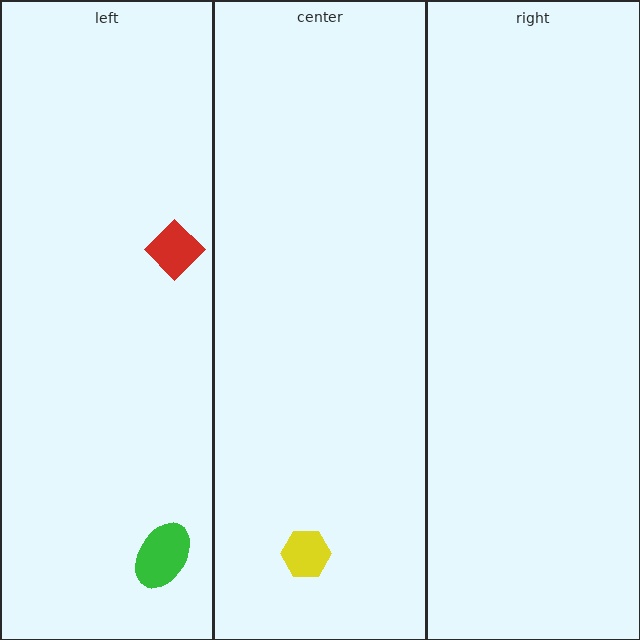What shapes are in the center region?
The yellow hexagon.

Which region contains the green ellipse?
The left region.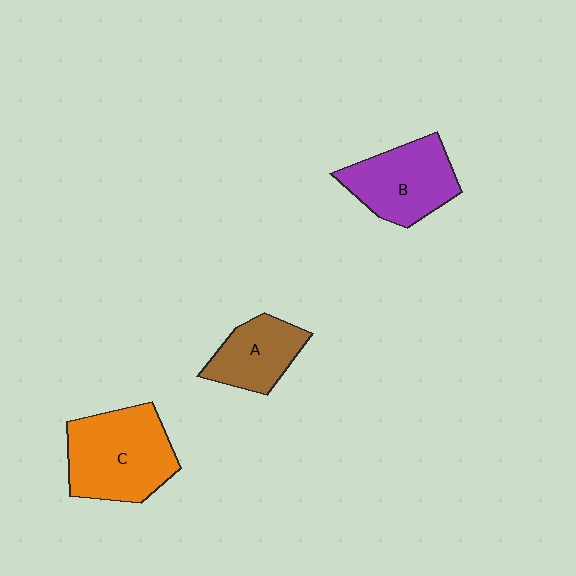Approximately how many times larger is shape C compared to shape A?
Approximately 1.6 times.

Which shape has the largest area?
Shape C (orange).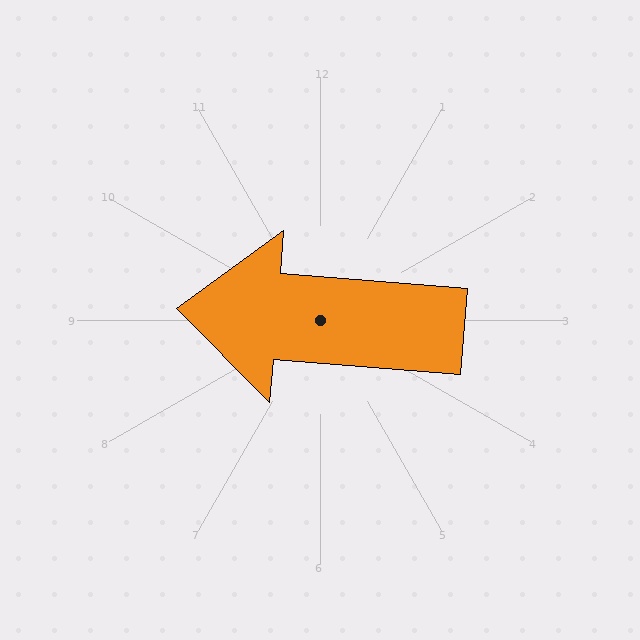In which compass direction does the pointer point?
West.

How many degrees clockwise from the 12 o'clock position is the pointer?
Approximately 275 degrees.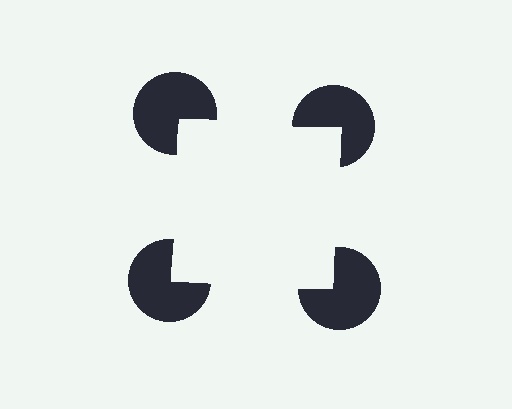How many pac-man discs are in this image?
There are 4 — one at each vertex of the illusory square.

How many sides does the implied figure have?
4 sides.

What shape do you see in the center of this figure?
An illusory square — its edges are inferred from the aligned wedge cuts in the pac-man discs, not physically drawn.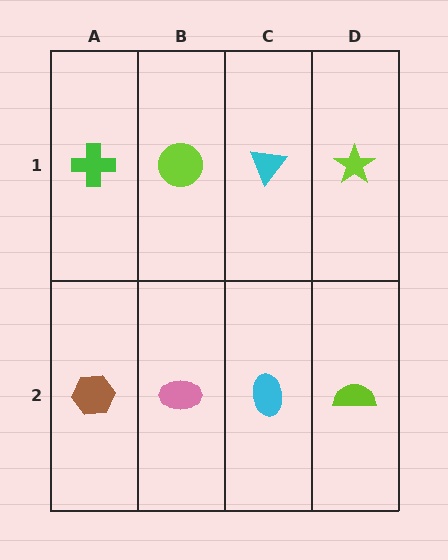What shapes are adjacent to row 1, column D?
A lime semicircle (row 2, column D), a cyan triangle (row 1, column C).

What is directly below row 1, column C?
A cyan ellipse.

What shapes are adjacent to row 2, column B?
A lime circle (row 1, column B), a brown hexagon (row 2, column A), a cyan ellipse (row 2, column C).